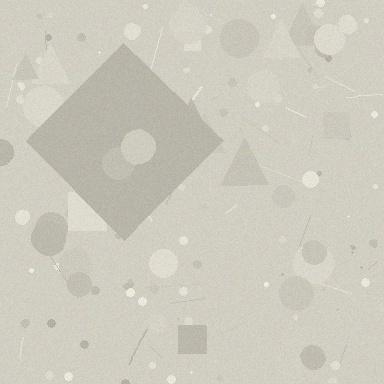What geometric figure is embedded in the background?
A diamond is embedded in the background.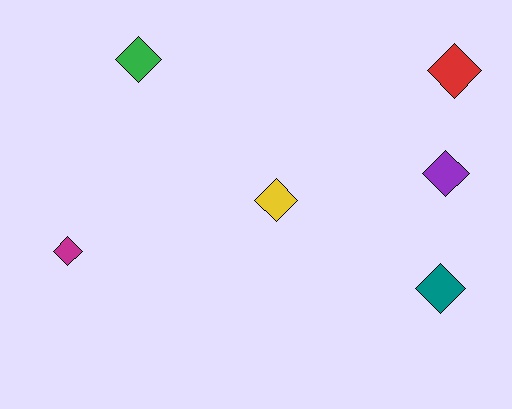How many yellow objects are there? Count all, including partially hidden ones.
There is 1 yellow object.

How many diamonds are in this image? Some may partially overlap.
There are 6 diamonds.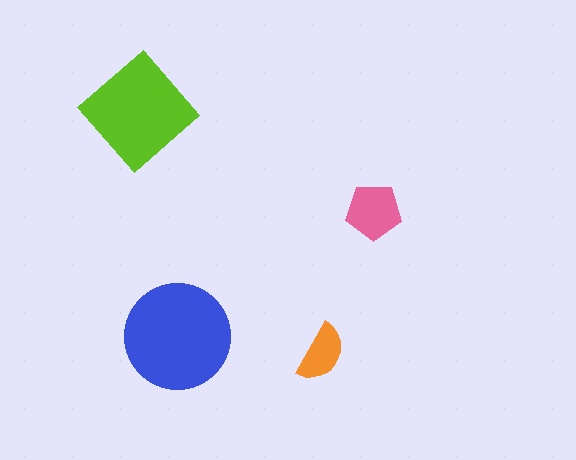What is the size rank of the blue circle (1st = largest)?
1st.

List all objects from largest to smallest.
The blue circle, the lime diamond, the pink pentagon, the orange semicircle.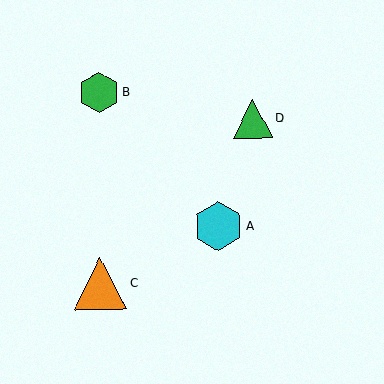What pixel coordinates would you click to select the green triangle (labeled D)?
Click at (253, 118) to select the green triangle D.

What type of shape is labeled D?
Shape D is a green triangle.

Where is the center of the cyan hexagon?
The center of the cyan hexagon is at (218, 226).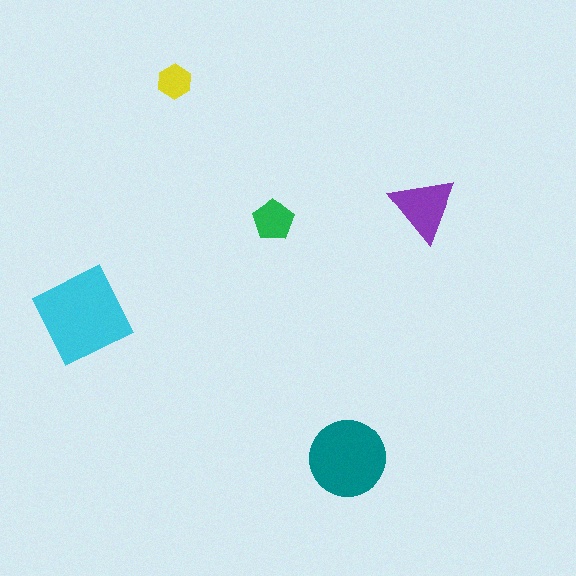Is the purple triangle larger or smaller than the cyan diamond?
Smaller.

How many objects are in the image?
There are 5 objects in the image.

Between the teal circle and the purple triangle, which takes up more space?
The teal circle.